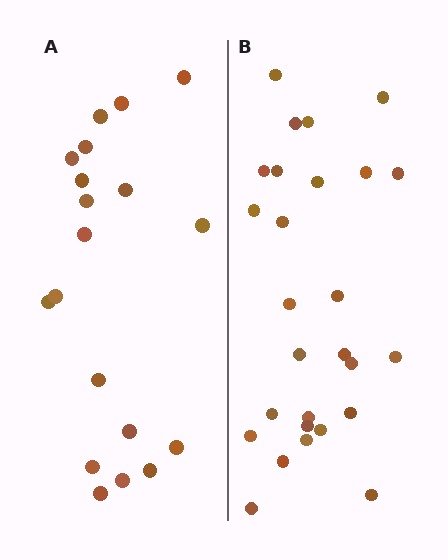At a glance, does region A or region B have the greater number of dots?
Region B (the right region) has more dots.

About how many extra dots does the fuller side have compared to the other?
Region B has roughly 8 or so more dots than region A.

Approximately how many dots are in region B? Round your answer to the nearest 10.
About 30 dots. (The exact count is 27, which rounds to 30.)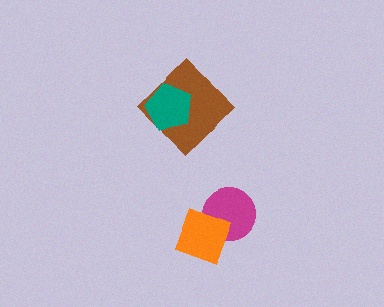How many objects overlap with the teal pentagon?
1 object overlaps with the teal pentagon.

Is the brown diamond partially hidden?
Yes, it is partially covered by another shape.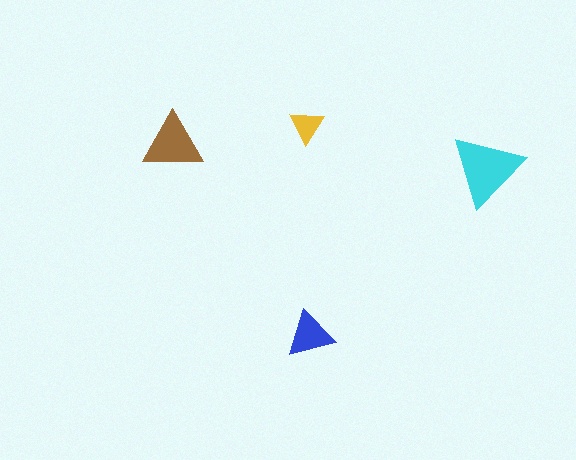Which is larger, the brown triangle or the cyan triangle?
The cyan one.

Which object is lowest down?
The blue triangle is bottommost.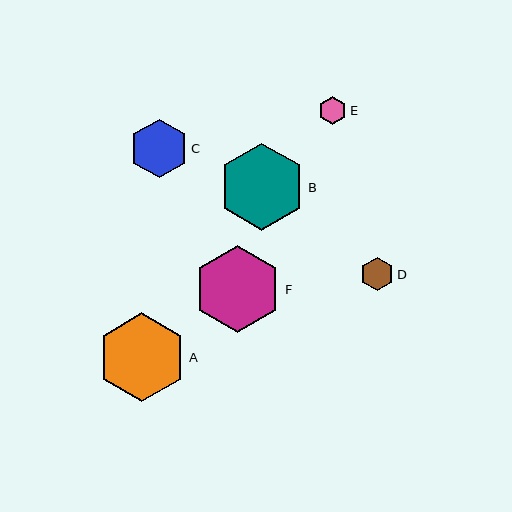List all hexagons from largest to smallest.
From largest to smallest: A, F, B, C, D, E.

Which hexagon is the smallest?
Hexagon E is the smallest with a size of approximately 28 pixels.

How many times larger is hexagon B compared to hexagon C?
Hexagon B is approximately 1.5 times the size of hexagon C.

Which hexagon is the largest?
Hexagon A is the largest with a size of approximately 89 pixels.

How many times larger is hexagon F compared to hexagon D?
Hexagon F is approximately 2.6 times the size of hexagon D.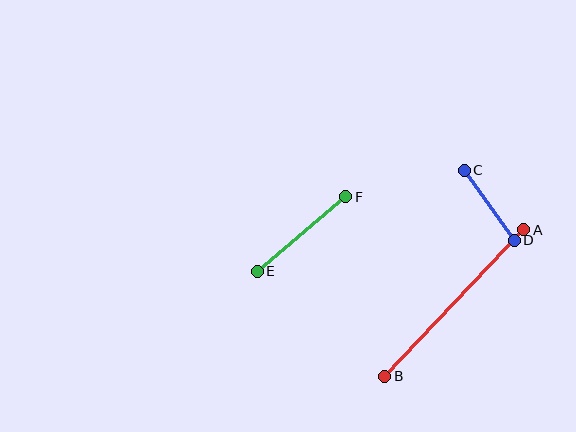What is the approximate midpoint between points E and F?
The midpoint is at approximately (301, 234) pixels.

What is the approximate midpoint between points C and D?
The midpoint is at approximately (489, 205) pixels.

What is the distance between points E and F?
The distance is approximately 116 pixels.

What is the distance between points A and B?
The distance is approximately 202 pixels.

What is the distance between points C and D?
The distance is approximately 86 pixels.